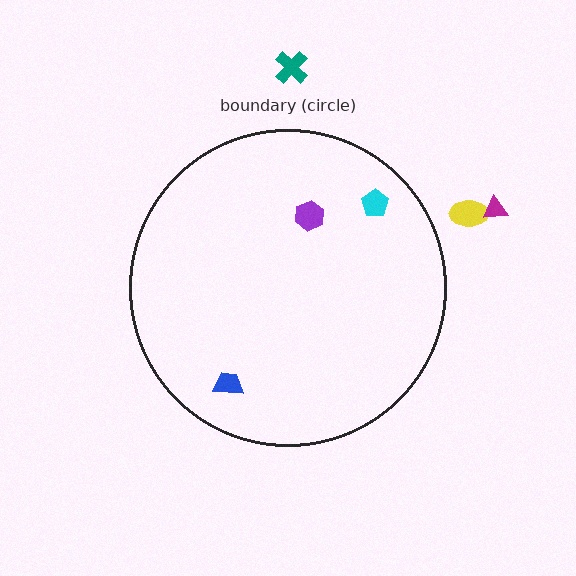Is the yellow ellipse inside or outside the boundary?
Outside.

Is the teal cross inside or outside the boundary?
Outside.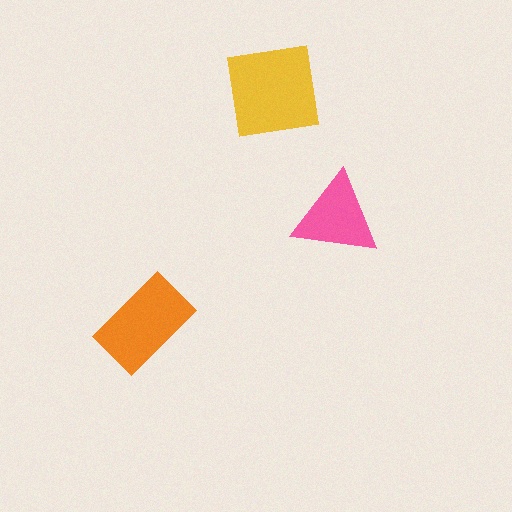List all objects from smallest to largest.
The pink triangle, the orange rectangle, the yellow square.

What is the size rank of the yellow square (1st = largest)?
1st.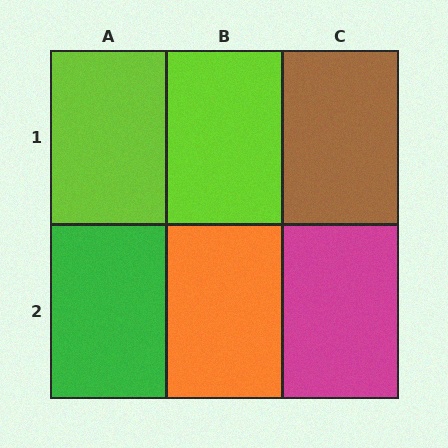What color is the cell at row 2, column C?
Magenta.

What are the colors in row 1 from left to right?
Lime, lime, brown.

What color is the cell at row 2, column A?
Green.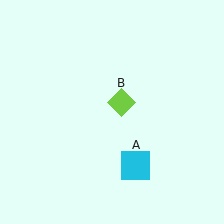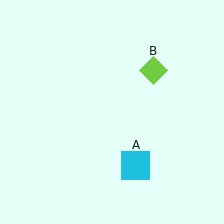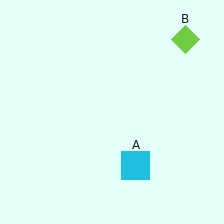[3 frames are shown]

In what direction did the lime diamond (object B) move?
The lime diamond (object B) moved up and to the right.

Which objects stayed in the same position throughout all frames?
Cyan square (object A) remained stationary.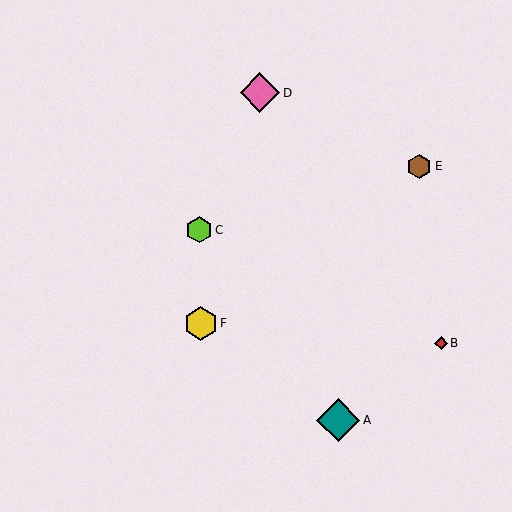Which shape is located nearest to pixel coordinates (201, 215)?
The lime hexagon (labeled C) at (199, 230) is nearest to that location.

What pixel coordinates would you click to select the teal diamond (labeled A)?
Click at (338, 420) to select the teal diamond A.